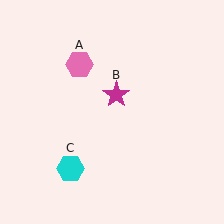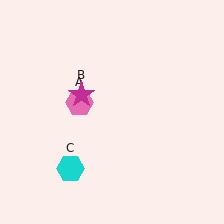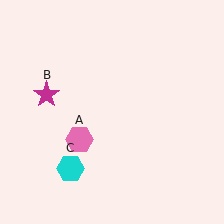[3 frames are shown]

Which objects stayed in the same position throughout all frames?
Cyan hexagon (object C) remained stationary.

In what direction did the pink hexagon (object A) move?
The pink hexagon (object A) moved down.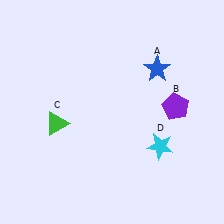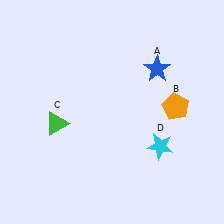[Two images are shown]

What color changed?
The pentagon (B) changed from purple in Image 1 to orange in Image 2.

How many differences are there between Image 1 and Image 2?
There is 1 difference between the two images.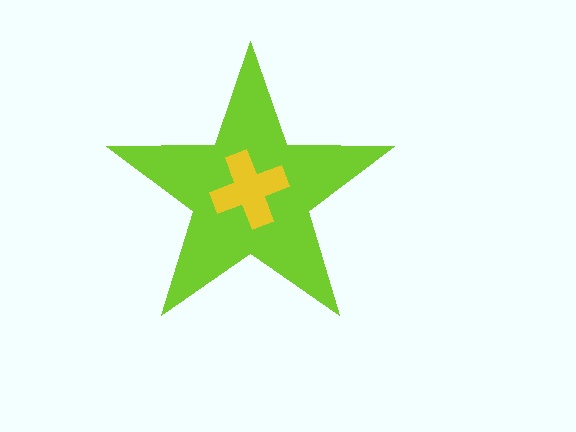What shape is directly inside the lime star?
The yellow cross.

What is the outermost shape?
The lime star.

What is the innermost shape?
The yellow cross.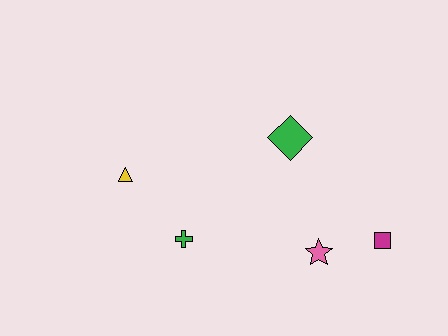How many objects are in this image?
There are 5 objects.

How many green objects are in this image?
There are 2 green objects.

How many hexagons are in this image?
There are no hexagons.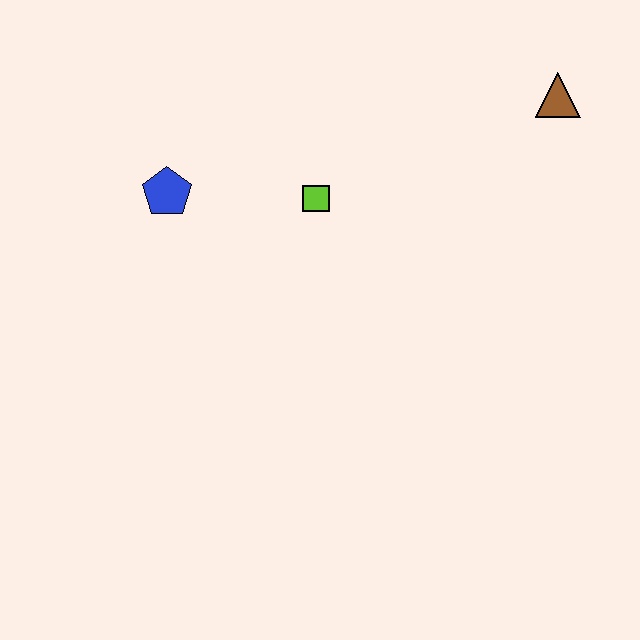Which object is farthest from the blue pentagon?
The brown triangle is farthest from the blue pentagon.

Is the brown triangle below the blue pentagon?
No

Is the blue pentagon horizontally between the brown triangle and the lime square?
No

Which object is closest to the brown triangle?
The lime square is closest to the brown triangle.